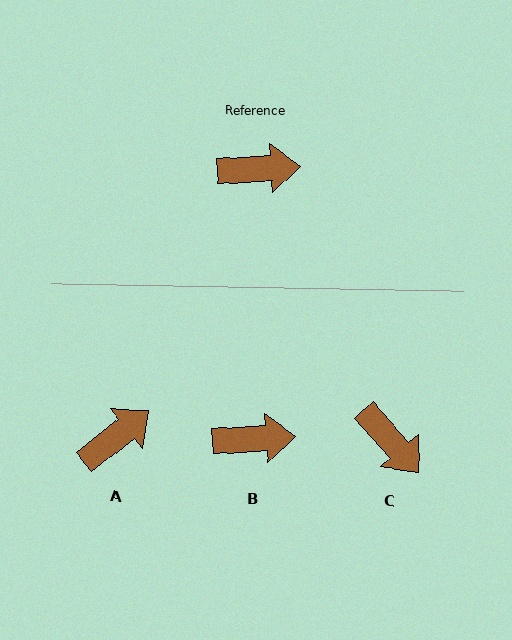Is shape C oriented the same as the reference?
No, it is off by about 52 degrees.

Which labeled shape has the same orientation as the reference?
B.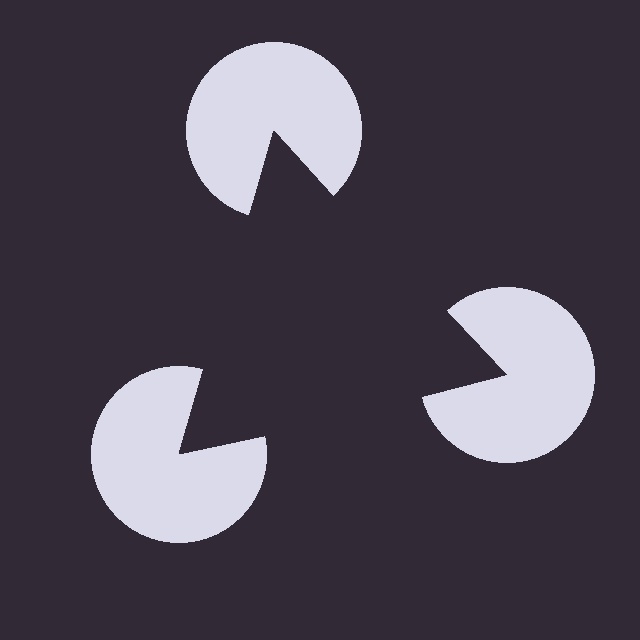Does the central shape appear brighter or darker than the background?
It typically appears slightly darker than the background, even though no actual brightness change is drawn.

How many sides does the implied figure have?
3 sides.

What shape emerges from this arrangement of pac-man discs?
An illusory triangle — its edges are inferred from the aligned wedge cuts in the pac-man discs, not physically drawn.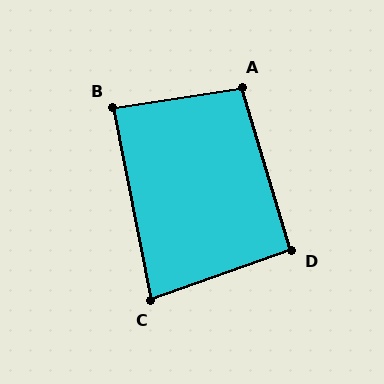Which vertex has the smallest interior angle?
C, at approximately 82 degrees.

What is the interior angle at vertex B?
Approximately 88 degrees (approximately right).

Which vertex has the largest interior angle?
A, at approximately 98 degrees.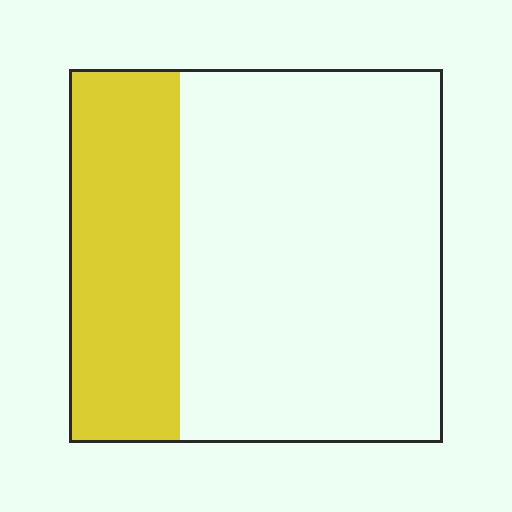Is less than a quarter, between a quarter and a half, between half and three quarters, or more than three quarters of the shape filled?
Between a quarter and a half.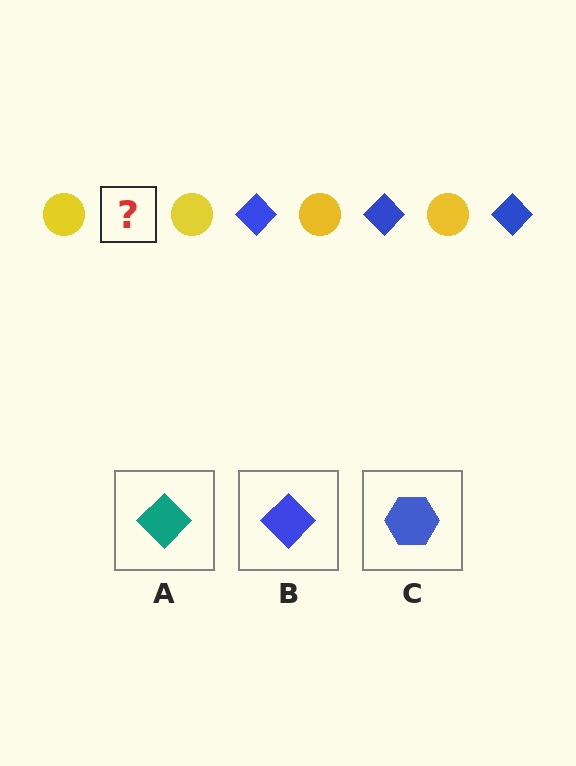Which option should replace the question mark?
Option B.